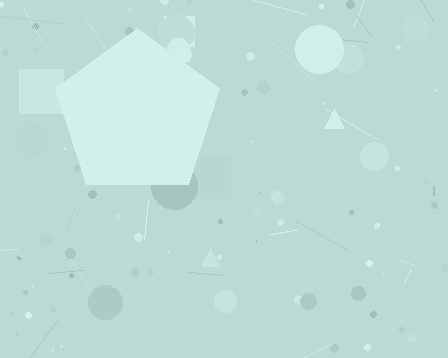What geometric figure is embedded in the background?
A pentagon is embedded in the background.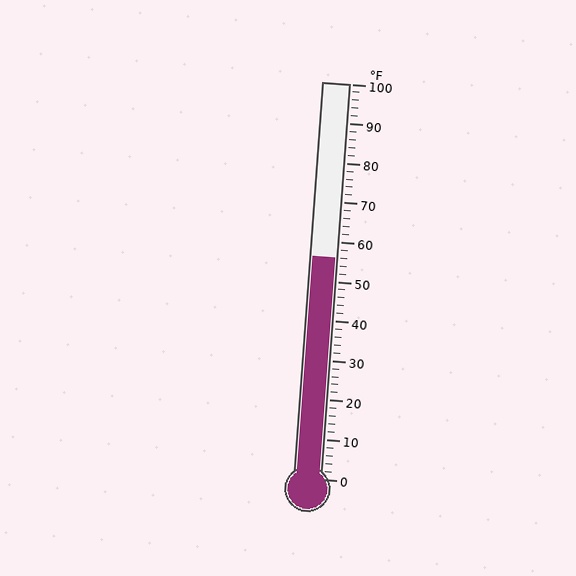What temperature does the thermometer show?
The thermometer shows approximately 56°F.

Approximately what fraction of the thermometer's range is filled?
The thermometer is filled to approximately 55% of its range.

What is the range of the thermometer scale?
The thermometer scale ranges from 0°F to 100°F.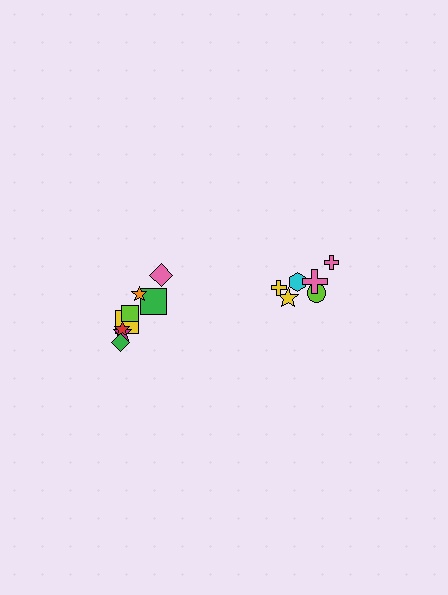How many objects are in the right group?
There are 6 objects.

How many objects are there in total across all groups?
There are 14 objects.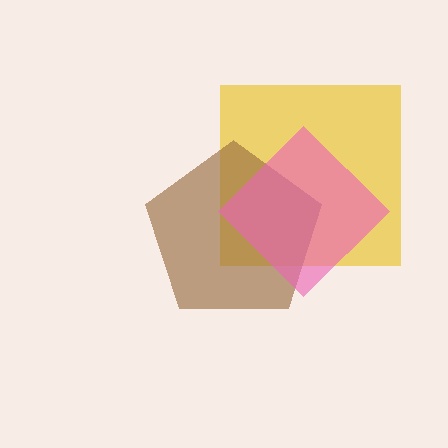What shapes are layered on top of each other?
The layered shapes are: a yellow square, a brown pentagon, a pink diamond.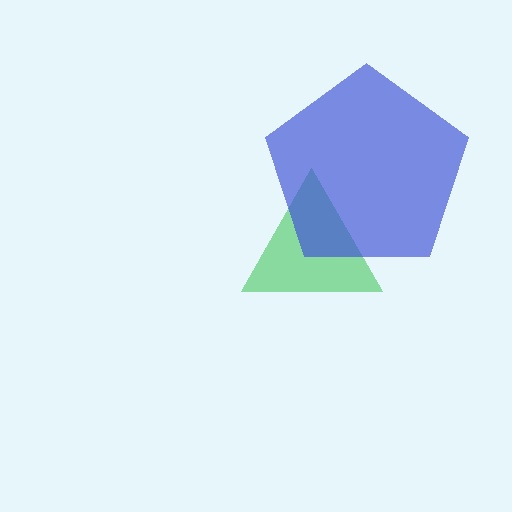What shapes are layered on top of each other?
The layered shapes are: a green triangle, a blue pentagon.